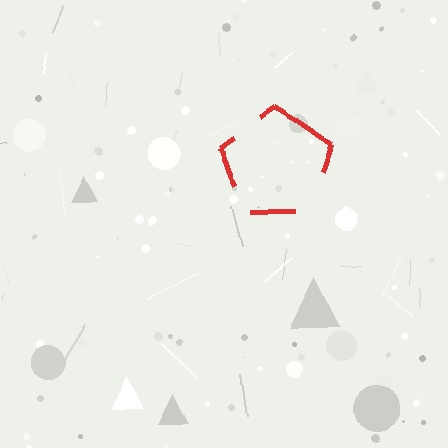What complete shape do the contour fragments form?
The contour fragments form a pentagon.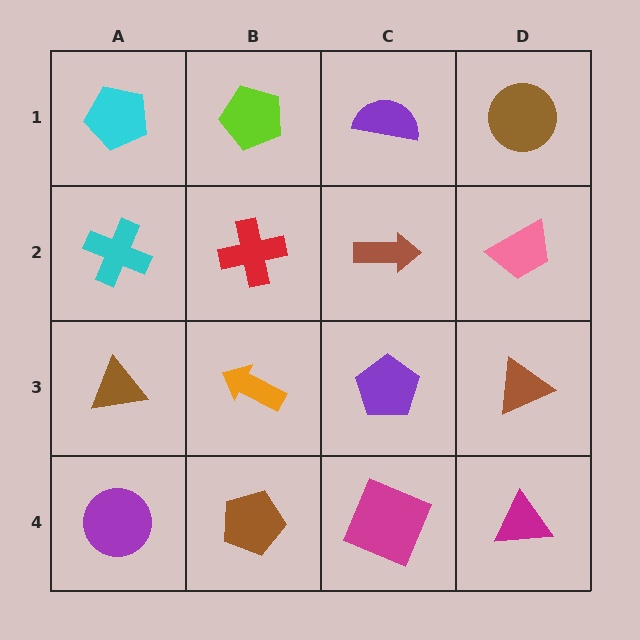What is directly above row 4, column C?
A purple pentagon.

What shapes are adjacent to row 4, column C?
A purple pentagon (row 3, column C), a brown pentagon (row 4, column B), a magenta triangle (row 4, column D).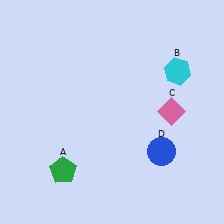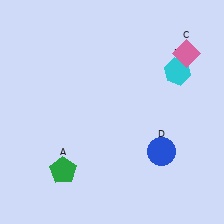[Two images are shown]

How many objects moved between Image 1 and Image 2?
1 object moved between the two images.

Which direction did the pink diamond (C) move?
The pink diamond (C) moved up.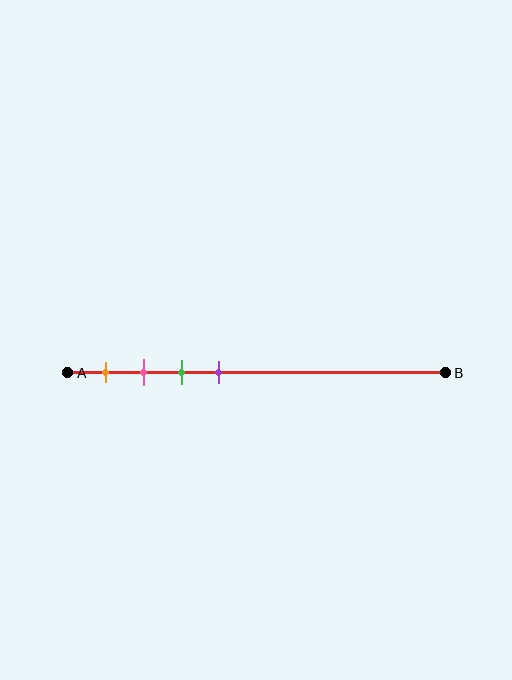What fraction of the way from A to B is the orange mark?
The orange mark is approximately 10% (0.1) of the way from A to B.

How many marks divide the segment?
There are 4 marks dividing the segment.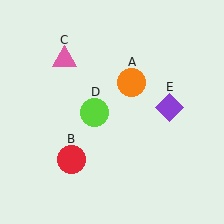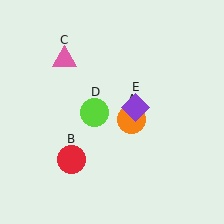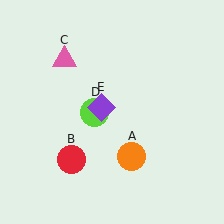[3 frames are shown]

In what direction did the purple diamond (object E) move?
The purple diamond (object E) moved left.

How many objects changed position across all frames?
2 objects changed position: orange circle (object A), purple diamond (object E).